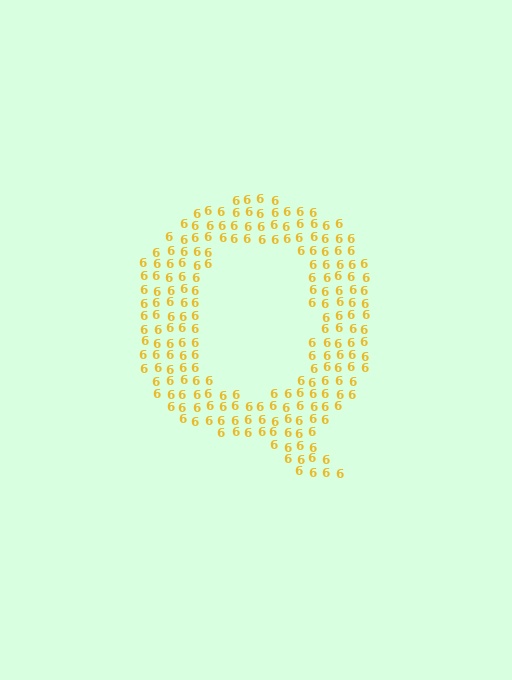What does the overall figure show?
The overall figure shows the letter Q.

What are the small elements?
The small elements are digit 6's.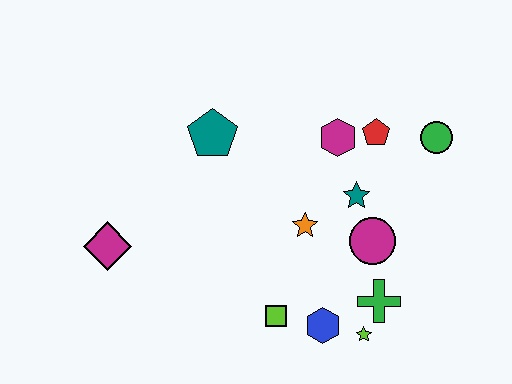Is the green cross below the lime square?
No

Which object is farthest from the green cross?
The magenta diamond is farthest from the green cross.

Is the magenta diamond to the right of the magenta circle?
No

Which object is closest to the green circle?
The red pentagon is closest to the green circle.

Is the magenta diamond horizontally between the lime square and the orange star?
No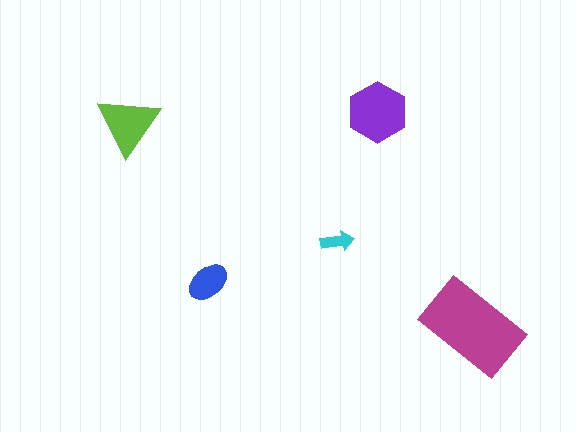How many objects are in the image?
There are 5 objects in the image.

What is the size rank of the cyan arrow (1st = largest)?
5th.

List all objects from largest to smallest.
The magenta rectangle, the purple hexagon, the lime triangle, the blue ellipse, the cyan arrow.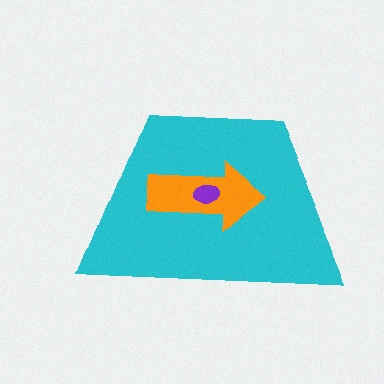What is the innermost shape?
The purple ellipse.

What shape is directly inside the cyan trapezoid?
The orange arrow.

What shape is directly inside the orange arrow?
The purple ellipse.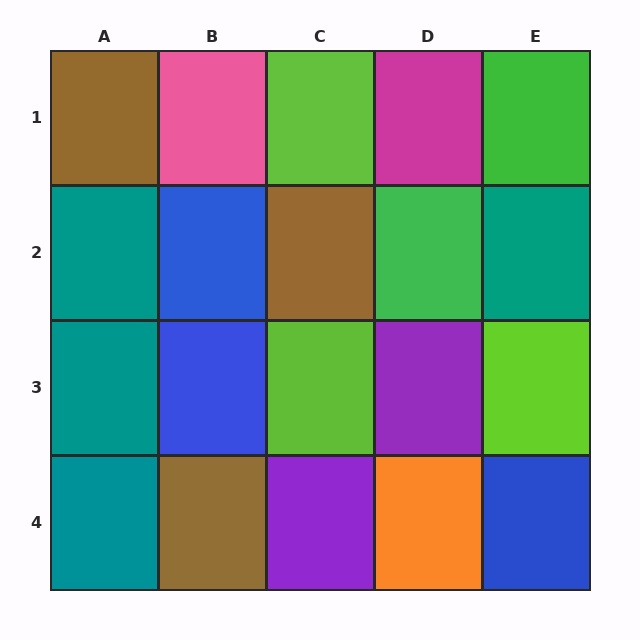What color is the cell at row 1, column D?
Magenta.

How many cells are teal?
4 cells are teal.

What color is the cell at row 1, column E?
Green.